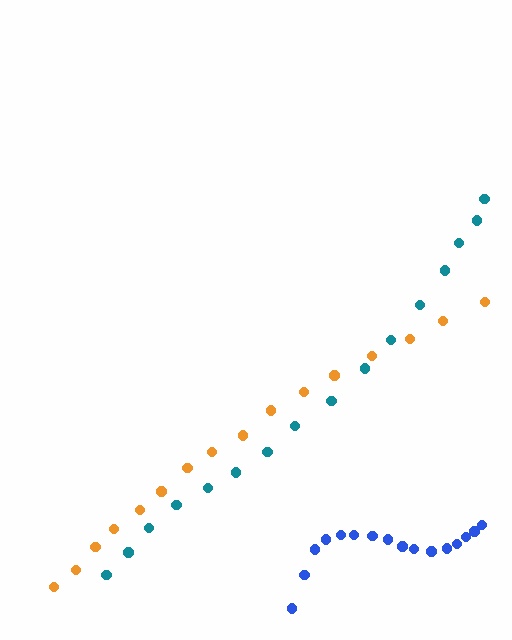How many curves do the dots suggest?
There are 3 distinct paths.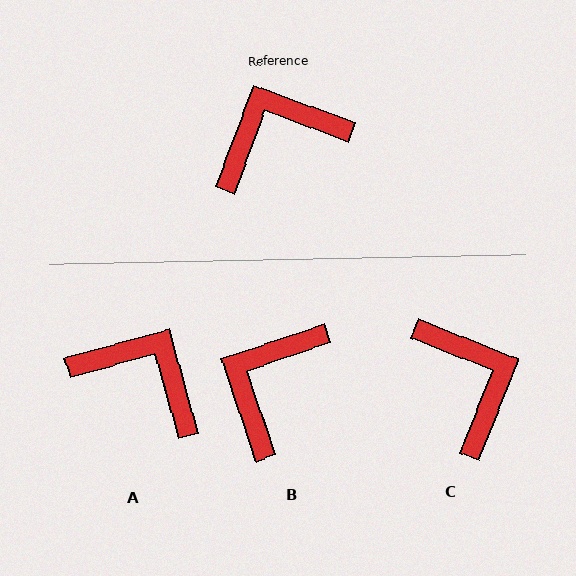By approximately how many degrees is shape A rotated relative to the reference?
Approximately 54 degrees clockwise.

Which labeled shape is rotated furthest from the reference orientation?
C, about 91 degrees away.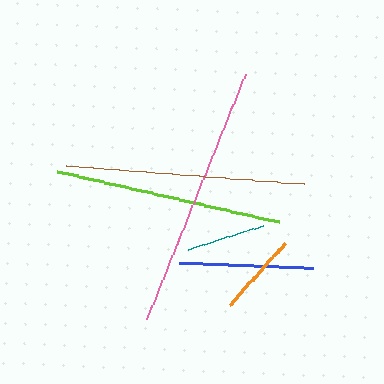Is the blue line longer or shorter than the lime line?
The lime line is longer than the blue line.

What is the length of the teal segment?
The teal segment is approximately 78 pixels long.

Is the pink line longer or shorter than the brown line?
The pink line is longer than the brown line.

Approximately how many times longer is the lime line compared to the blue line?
The lime line is approximately 1.7 times the length of the blue line.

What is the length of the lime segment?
The lime segment is approximately 228 pixels long.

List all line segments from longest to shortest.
From longest to shortest: pink, brown, lime, blue, orange, teal.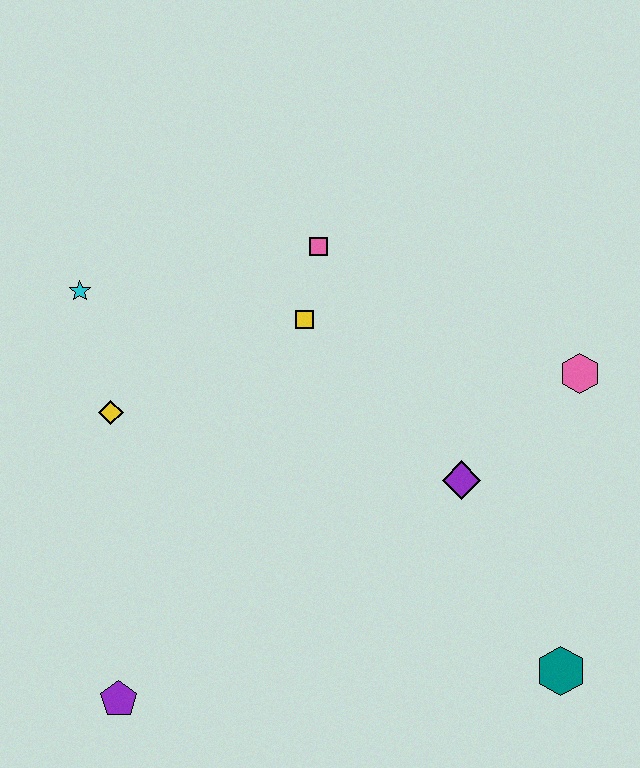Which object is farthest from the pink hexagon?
The purple pentagon is farthest from the pink hexagon.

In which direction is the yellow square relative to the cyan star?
The yellow square is to the right of the cyan star.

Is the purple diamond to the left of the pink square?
No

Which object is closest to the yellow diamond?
The cyan star is closest to the yellow diamond.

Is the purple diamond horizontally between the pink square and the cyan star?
No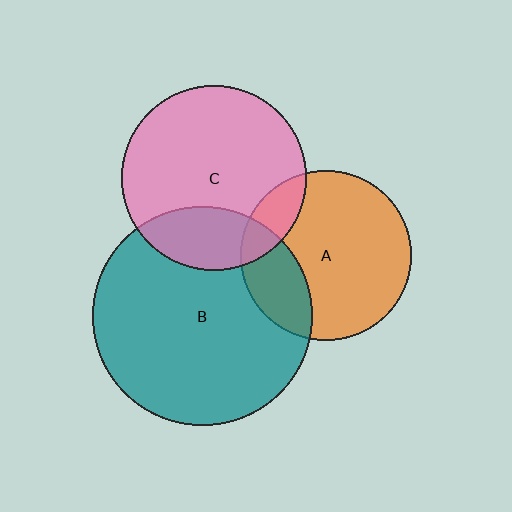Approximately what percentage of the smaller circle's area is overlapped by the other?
Approximately 25%.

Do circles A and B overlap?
Yes.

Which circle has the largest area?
Circle B (teal).